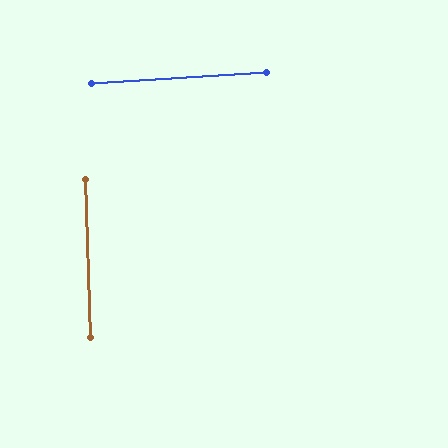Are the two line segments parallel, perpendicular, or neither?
Perpendicular — they meet at approximately 88°.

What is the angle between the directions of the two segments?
Approximately 88 degrees.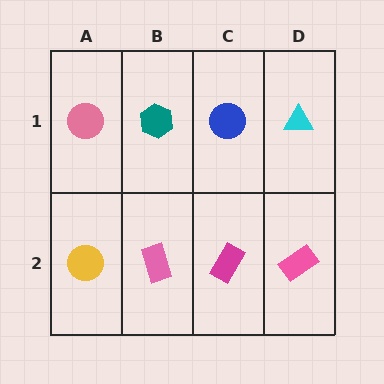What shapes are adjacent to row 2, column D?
A cyan triangle (row 1, column D), a magenta rectangle (row 2, column C).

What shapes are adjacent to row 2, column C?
A blue circle (row 1, column C), a pink rectangle (row 2, column B), a pink rectangle (row 2, column D).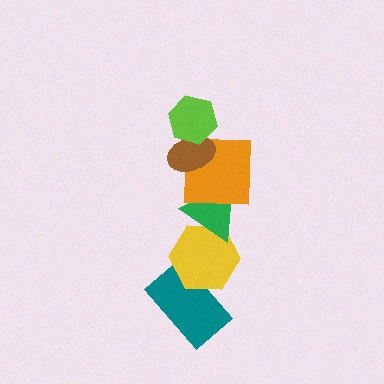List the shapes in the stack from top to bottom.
From top to bottom: the lime hexagon, the brown ellipse, the orange square, the green triangle, the yellow hexagon, the teal rectangle.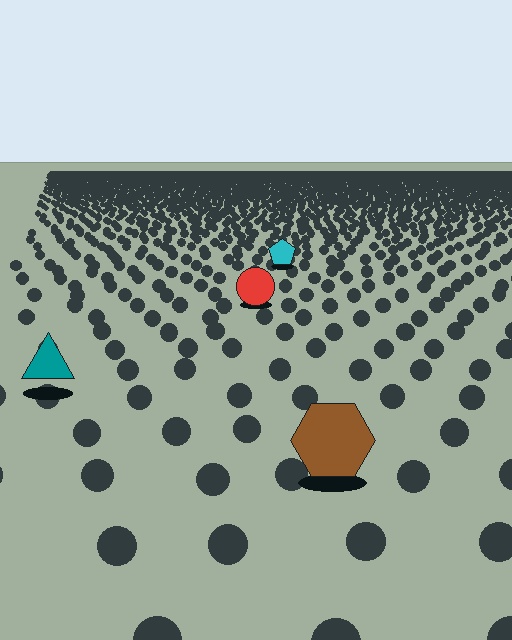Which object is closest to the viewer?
The brown hexagon is closest. The texture marks near it are larger and more spread out.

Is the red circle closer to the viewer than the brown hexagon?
No. The brown hexagon is closer — you can tell from the texture gradient: the ground texture is coarser near it.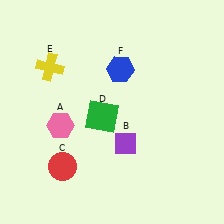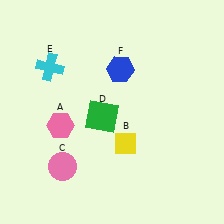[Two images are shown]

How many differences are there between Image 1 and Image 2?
There are 3 differences between the two images.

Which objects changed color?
B changed from purple to yellow. C changed from red to pink. E changed from yellow to cyan.